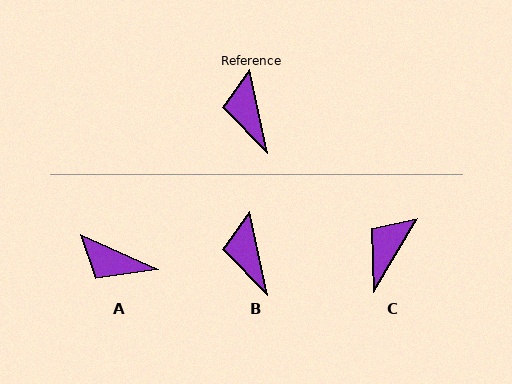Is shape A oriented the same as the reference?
No, it is off by about 54 degrees.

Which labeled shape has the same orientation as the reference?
B.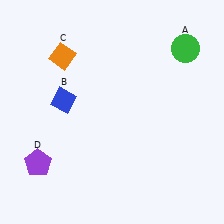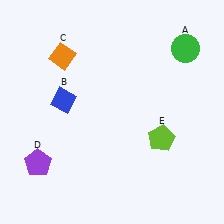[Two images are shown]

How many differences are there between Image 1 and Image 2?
There is 1 difference between the two images.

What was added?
A lime pentagon (E) was added in Image 2.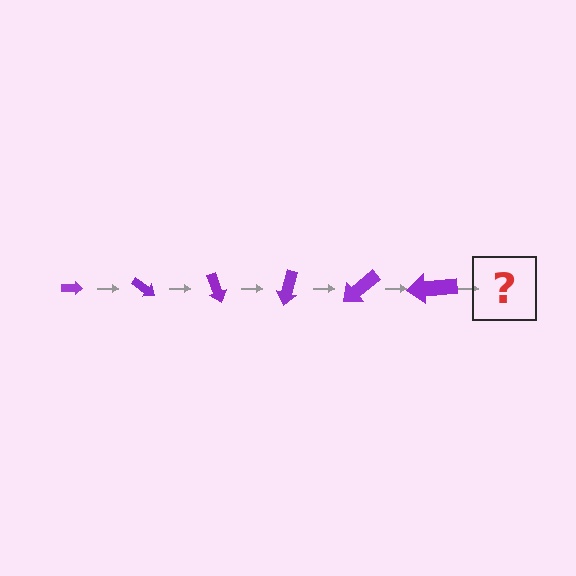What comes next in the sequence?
The next element should be an arrow, larger than the previous one and rotated 210 degrees from the start.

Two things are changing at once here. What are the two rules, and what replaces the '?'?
The two rules are that the arrow grows larger each step and it rotates 35 degrees each step. The '?' should be an arrow, larger than the previous one and rotated 210 degrees from the start.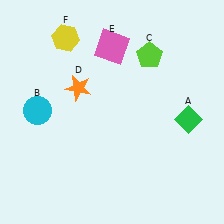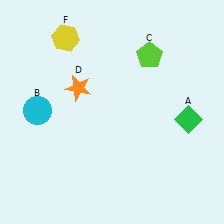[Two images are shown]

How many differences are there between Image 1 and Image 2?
There is 1 difference between the two images.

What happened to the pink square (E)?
The pink square (E) was removed in Image 2. It was in the top-left area of Image 1.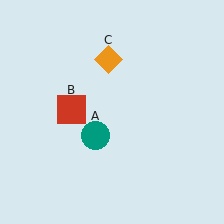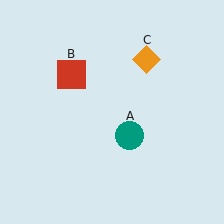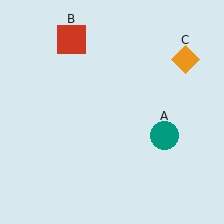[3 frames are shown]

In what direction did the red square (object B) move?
The red square (object B) moved up.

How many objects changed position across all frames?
3 objects changed position: teal circle (object A), red square (object B), orange diamond (object C).